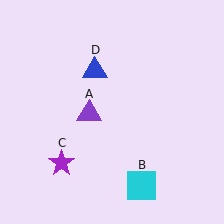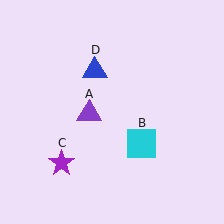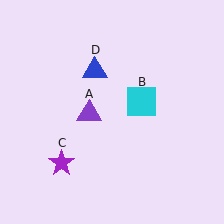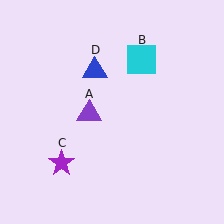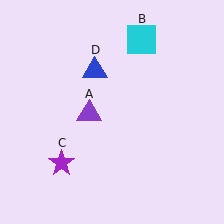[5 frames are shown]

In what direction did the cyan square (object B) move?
The cyan square (object B) moved up.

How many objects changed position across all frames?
1 object changed position: cyan square (object B).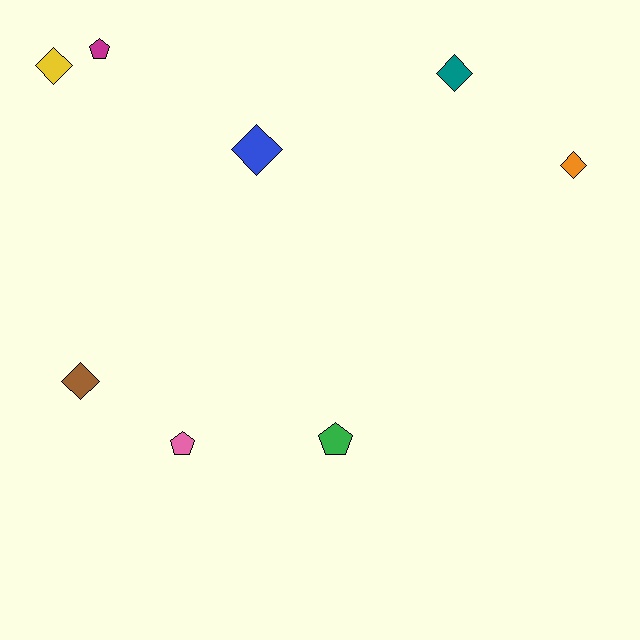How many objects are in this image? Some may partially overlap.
There are 8 objects.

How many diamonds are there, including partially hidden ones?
There are 5 diamonds.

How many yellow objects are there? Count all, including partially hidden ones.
There is 1 yellow object.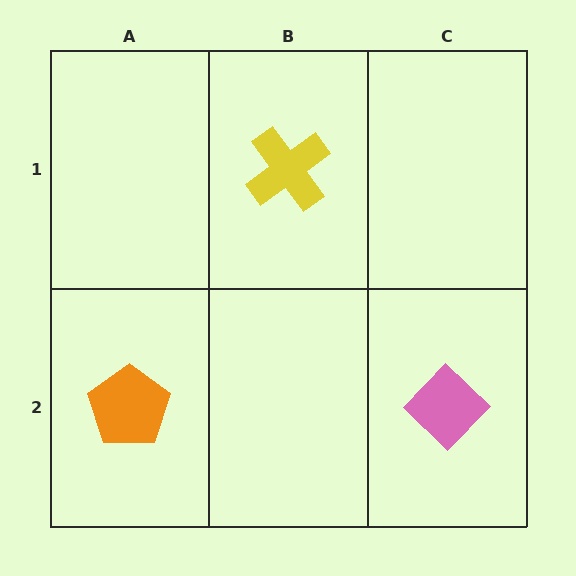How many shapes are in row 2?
2 shapes.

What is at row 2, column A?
An orange pentagon.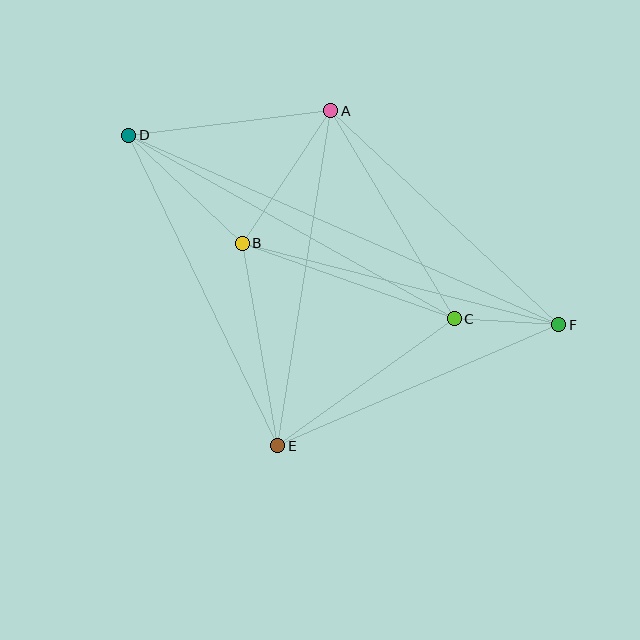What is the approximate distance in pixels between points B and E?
The distance between B and E is approximately 205 pixels.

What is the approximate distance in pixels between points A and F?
The distance between A and F is approximately 313 pixels.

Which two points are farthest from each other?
Points D and F are farthest from each other.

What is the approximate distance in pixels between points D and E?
The distance between D and E is approximately 344 pixels.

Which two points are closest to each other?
Points C and F are closest to each other.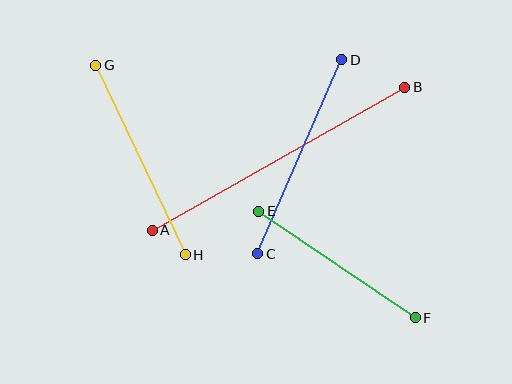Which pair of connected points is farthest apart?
Points A and B are farthest apart.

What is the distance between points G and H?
The distance is approximately 209 pixels.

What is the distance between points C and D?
The distance is approximately 211 pixels.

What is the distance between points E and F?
The distance is approximately 190 pixels.